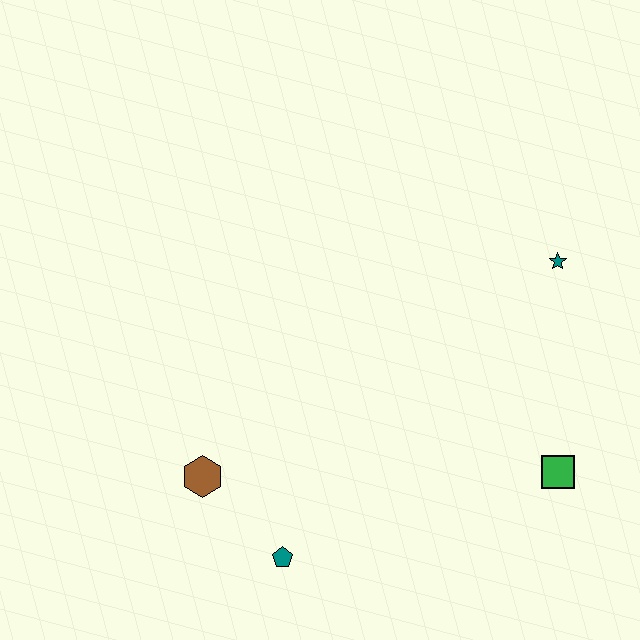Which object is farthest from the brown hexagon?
The teal star is farthest from the brown hexagon.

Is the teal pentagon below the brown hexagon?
Yes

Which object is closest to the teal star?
The green square is closest to the teal star.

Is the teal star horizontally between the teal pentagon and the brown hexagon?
No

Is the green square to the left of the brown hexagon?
No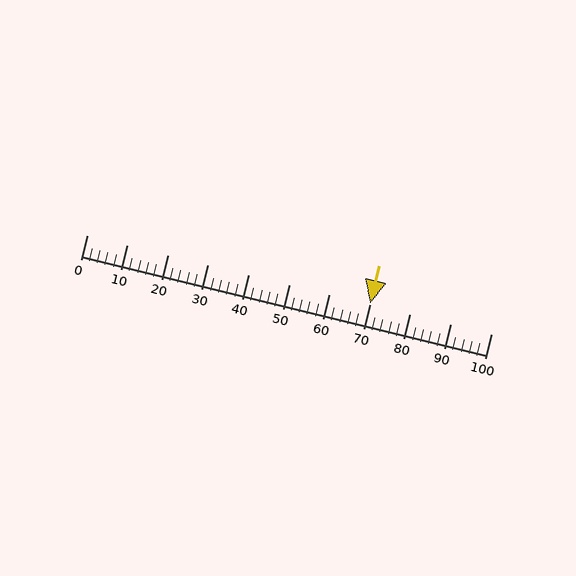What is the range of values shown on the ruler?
The ruler shows values from 0 to 100.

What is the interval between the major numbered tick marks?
The major tick marks are spaced 10 units apart.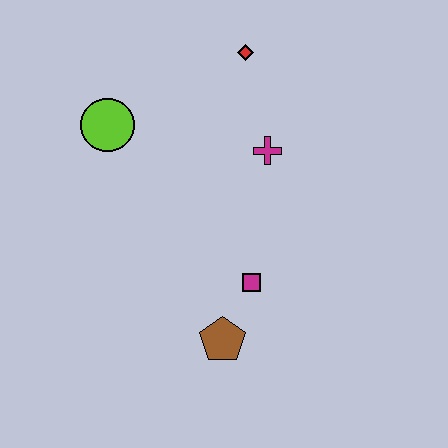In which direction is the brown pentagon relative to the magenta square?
The brown pentagon is below the magenta square.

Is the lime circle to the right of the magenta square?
No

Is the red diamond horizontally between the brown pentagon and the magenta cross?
Yes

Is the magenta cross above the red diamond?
No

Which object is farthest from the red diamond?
The brown pentagon is farthest from the red diamond.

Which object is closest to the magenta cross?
The red diamond is closest to the magenta cross.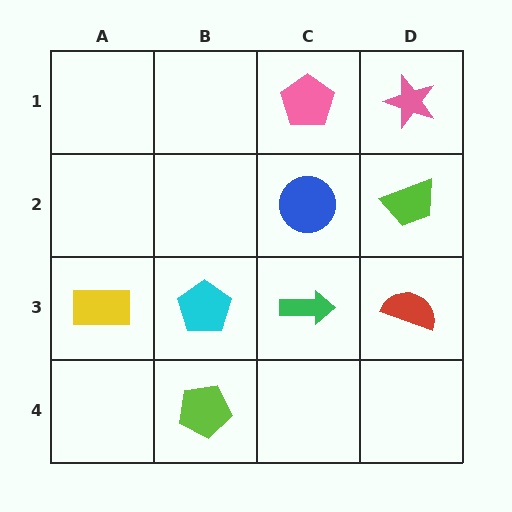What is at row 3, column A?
A yellow rectangle.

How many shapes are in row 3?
4 shapes.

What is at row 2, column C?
A blue circle.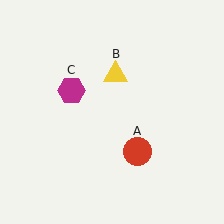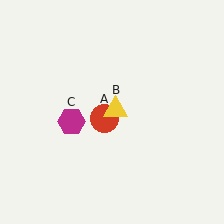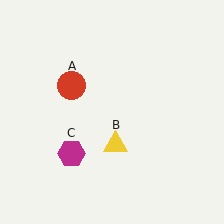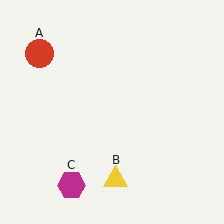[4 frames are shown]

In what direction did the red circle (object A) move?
The red circle (object A) moved up and to the left.